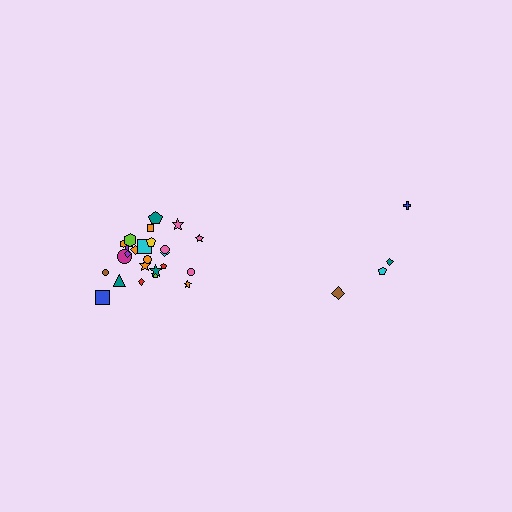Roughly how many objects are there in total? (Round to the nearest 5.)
Roughly 30 objects in total.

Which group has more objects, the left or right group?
The left group.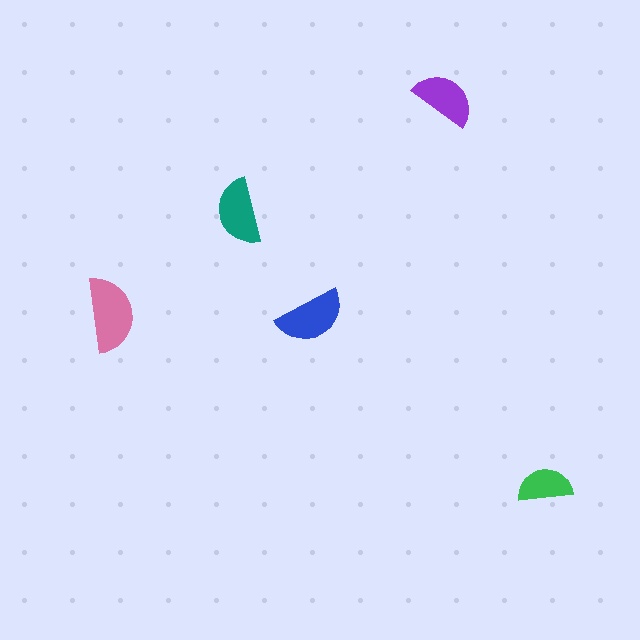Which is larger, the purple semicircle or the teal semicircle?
The teal one.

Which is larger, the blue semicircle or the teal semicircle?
The blue one.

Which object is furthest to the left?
The pink semicircle is leftmost.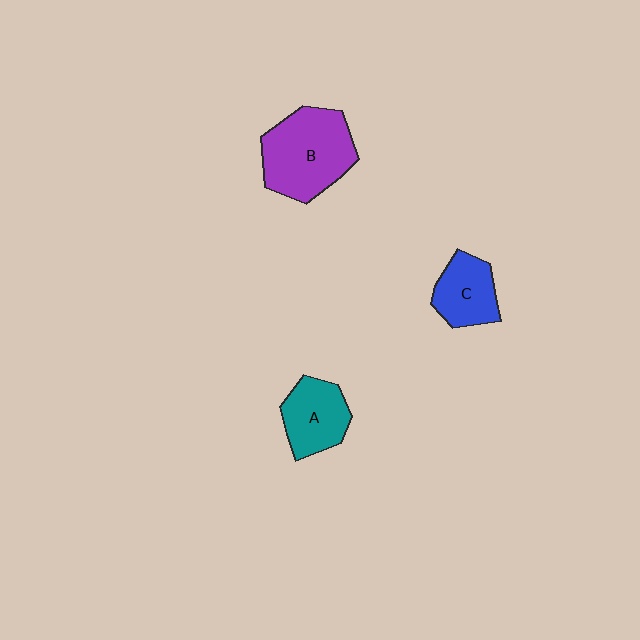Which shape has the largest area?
Shape B (purple).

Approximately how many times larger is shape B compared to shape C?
Approximately 1.8 times.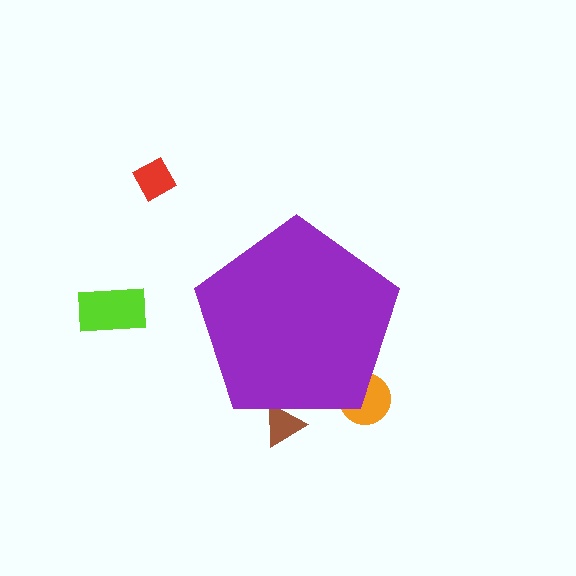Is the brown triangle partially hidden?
Yes, the brown triangle is partially hidden behind the purple pentagon.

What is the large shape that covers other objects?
A purple pentagon.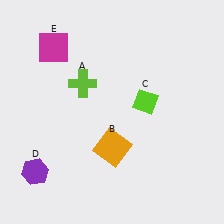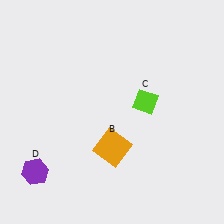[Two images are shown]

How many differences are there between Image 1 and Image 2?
There are 2 differences between the two images.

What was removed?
The magenta square (E), the lime cross (A) were removed in Image 2.